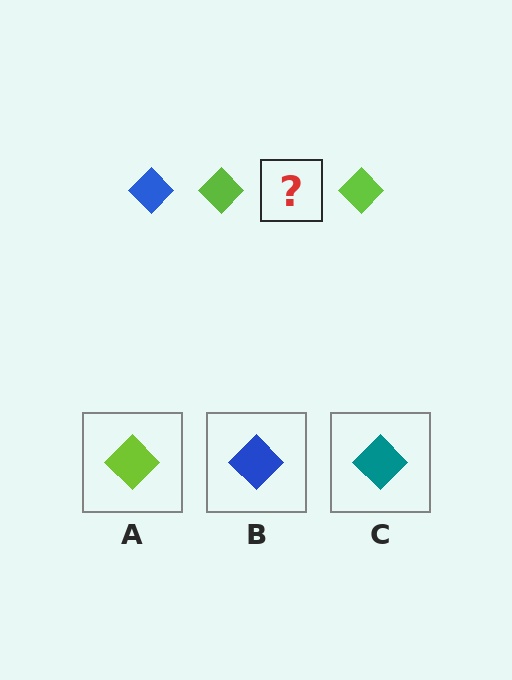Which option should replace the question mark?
Option B.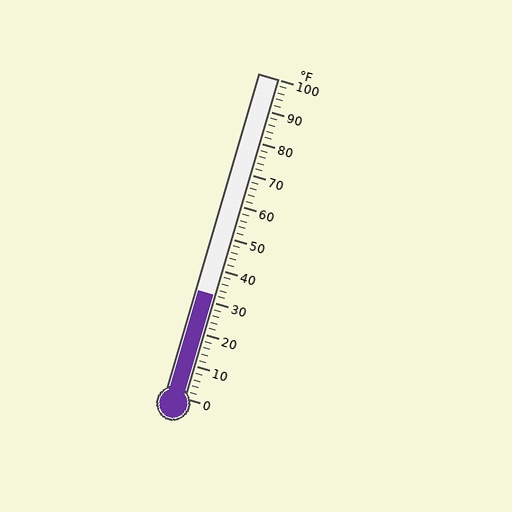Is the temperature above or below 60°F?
The temperature is below 60°F.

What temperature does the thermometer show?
The thermometer shows approximately 32°F.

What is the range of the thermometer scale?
The thermometer scale ranges from 0°F to 100°F.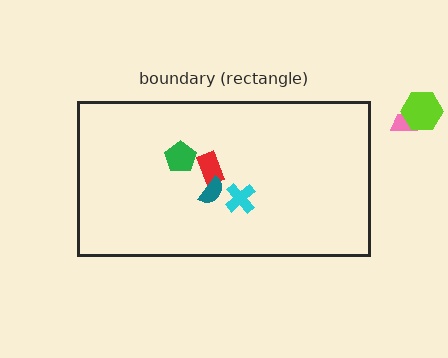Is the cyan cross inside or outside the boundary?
Inside.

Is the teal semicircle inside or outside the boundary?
Inside.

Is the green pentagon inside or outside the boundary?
Inside.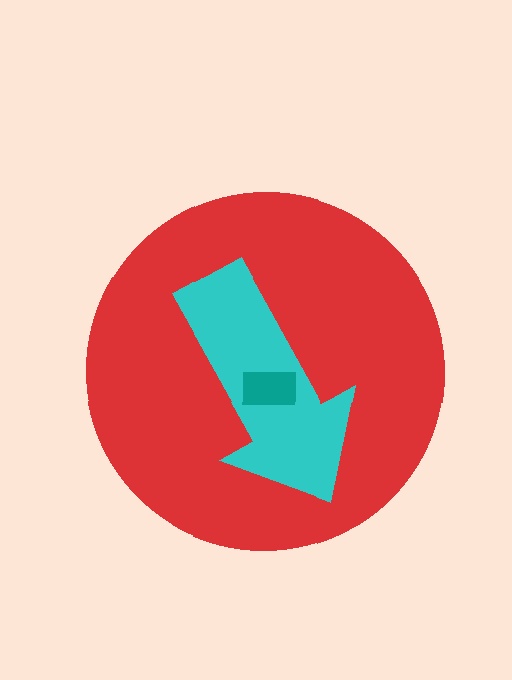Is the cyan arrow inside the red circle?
Yes.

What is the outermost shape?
The red circle.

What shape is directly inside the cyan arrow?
The teal rectangle.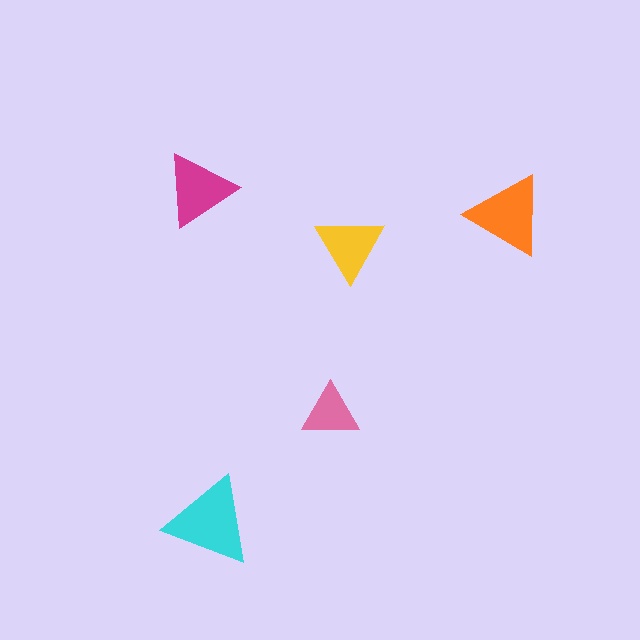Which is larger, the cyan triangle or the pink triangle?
The cyan one.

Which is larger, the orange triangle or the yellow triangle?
The orange one.